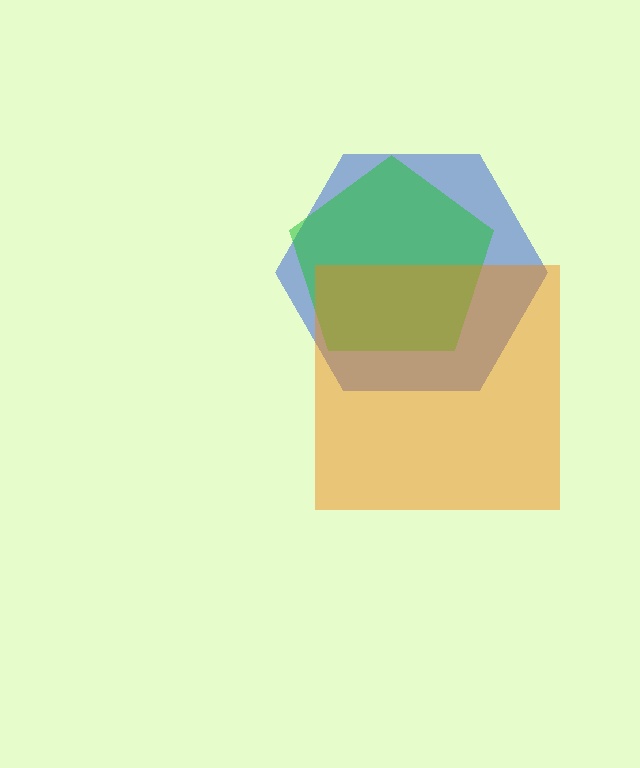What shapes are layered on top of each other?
The layered shapes are: a blue hexagon, a green pentagon, an orange square.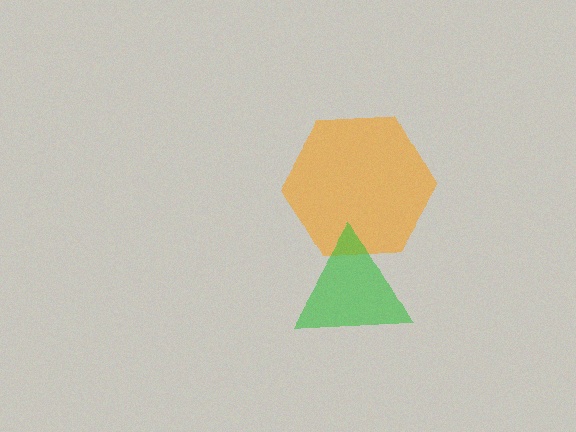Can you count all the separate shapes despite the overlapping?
Yes, there are 2 separate shapes.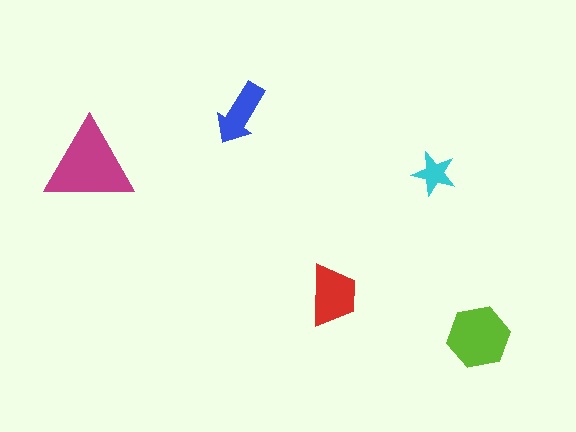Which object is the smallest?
The cyan star.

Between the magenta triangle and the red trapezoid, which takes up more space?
The magenta triangle.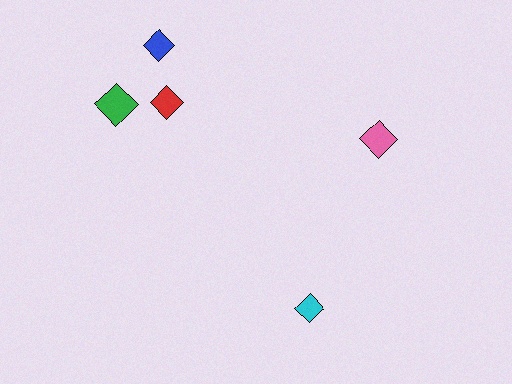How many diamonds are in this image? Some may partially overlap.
There are 5 diamonds.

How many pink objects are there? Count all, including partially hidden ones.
There is 1 pink object.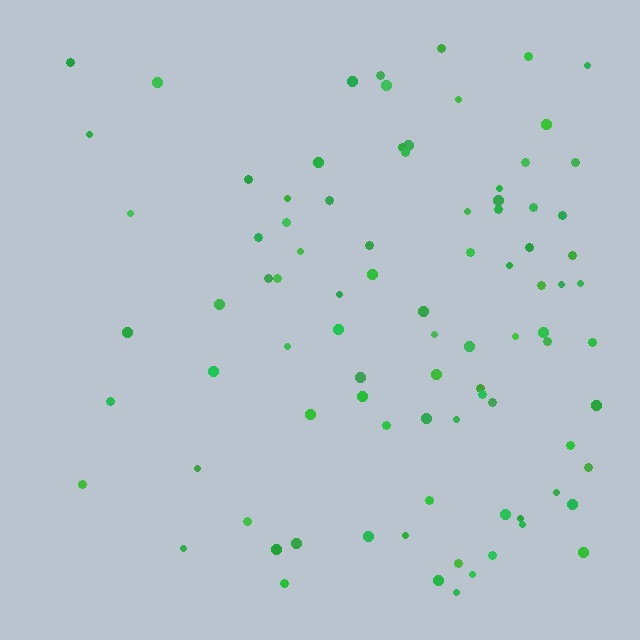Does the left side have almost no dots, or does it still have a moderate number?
Still a moderate number, just noticeably fewer than the right.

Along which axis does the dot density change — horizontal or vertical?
Horizontal.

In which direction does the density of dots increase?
From left to right, with the right side densest.